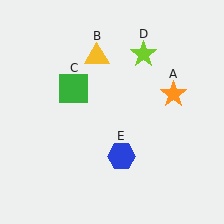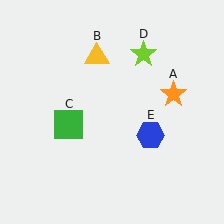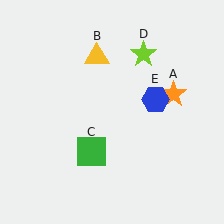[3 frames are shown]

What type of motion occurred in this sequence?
The green square (object C), blue hexagon (object E) rotated counterclockwise around the center of the scene.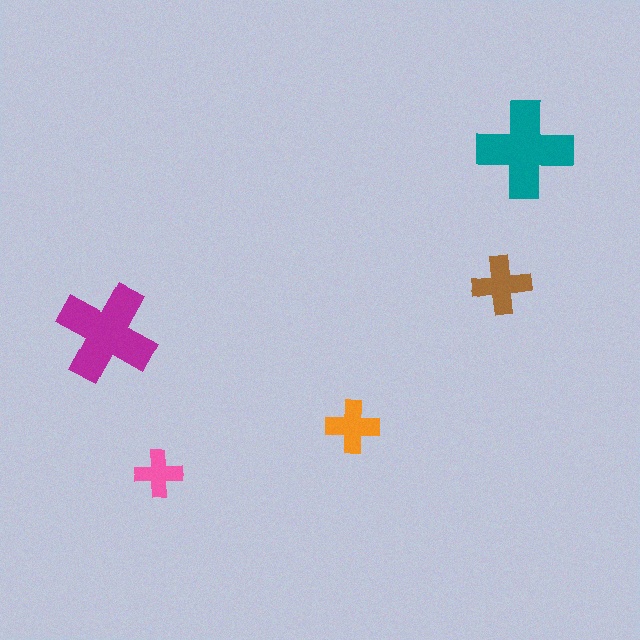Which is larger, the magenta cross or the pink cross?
The magenta one.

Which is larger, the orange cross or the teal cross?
The teal one.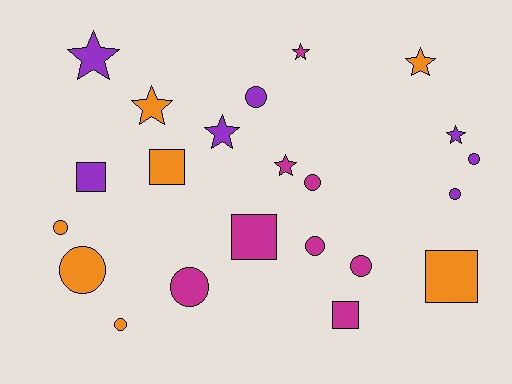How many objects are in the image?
There are 22 objects.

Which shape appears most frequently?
Circle, with 10 objects.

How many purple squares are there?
There is 1 purple square.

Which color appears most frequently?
Magenta, with 8 objects.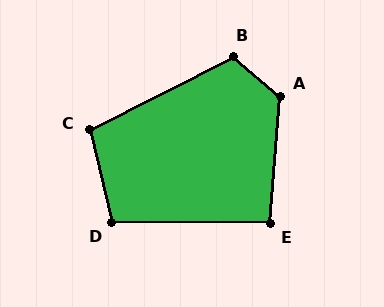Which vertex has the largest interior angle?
A, at approximately 126 degrees.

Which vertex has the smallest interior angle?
E, at approximately 94 degrees.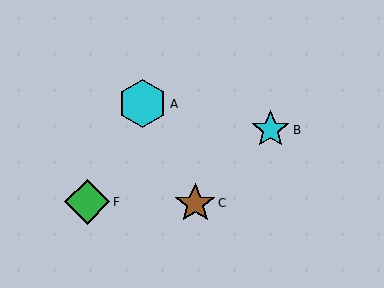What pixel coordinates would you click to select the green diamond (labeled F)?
Click at (87, 202) to select the green diamond F.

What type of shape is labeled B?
Shape B is a cyan star.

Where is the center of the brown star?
The center of the brown star is at (195, 203).